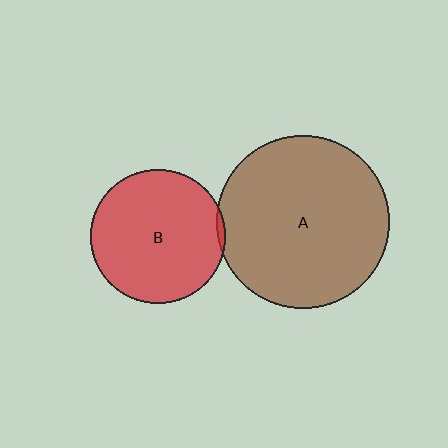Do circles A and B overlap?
Yes.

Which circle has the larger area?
Circle A (brown).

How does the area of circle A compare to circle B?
Approximately 1.6 times.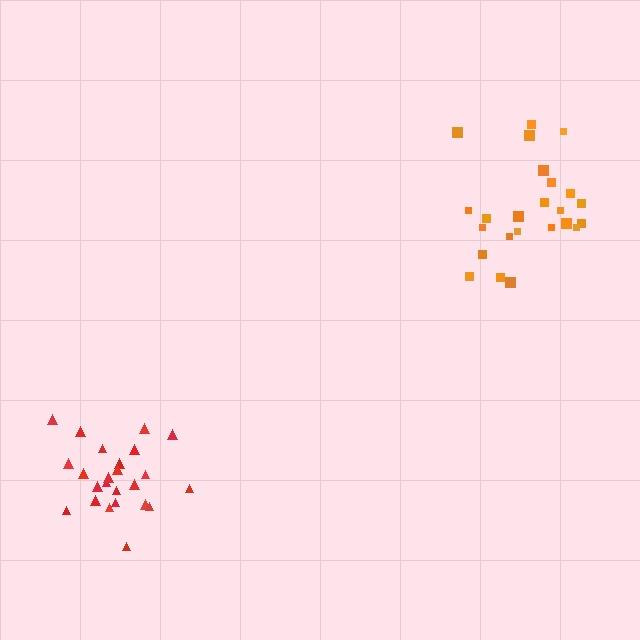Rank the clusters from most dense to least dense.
red, orange.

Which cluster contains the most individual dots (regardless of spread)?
Orange (24).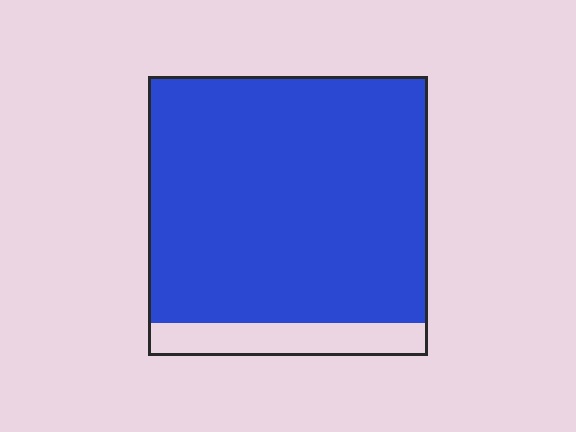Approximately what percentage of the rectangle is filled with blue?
Approximately 90%.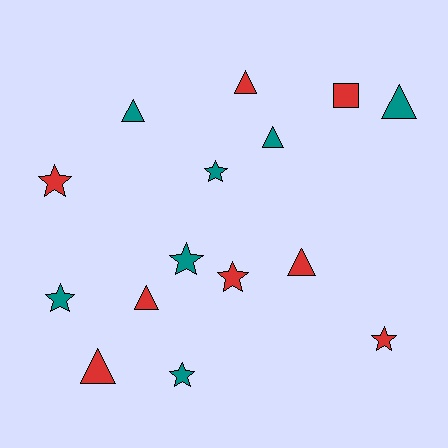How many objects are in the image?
There are 15 objects.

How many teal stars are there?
There are 4 teal stars.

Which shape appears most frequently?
Triangle, with 7 objects.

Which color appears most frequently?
Red, with 8 objects.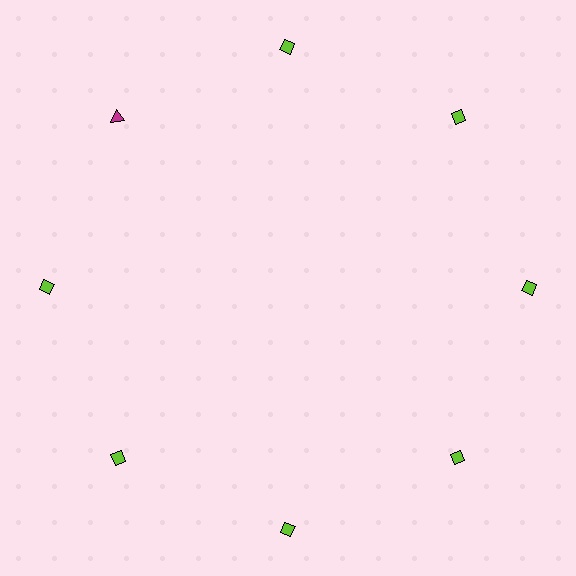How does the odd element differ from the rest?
It differs in both color (magenta instead of lime) and shape (triangle instead of diamond).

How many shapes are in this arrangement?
There are 8 shapes arranged in a ring pattern.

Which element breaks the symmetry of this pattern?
The magenta triangle at roughly the 10 o'clock position breaks the symmetry. All other shapes are lime diamonds.